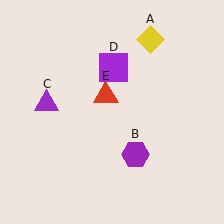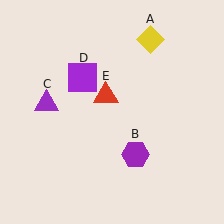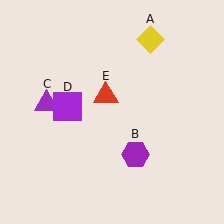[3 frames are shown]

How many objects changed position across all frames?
1 object changed position: purple square (object D).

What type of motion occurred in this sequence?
The purple square (object D) rotated counterclockwise around the center of the scene.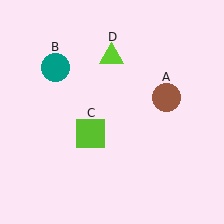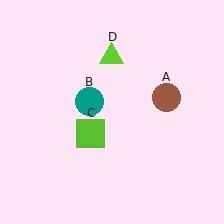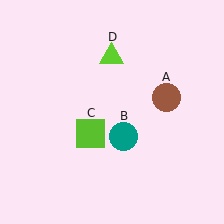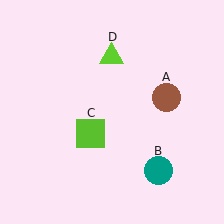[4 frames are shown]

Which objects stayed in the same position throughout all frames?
Brown circle (object A) and lime square (object C) and lime triangle (object D) remained stationary.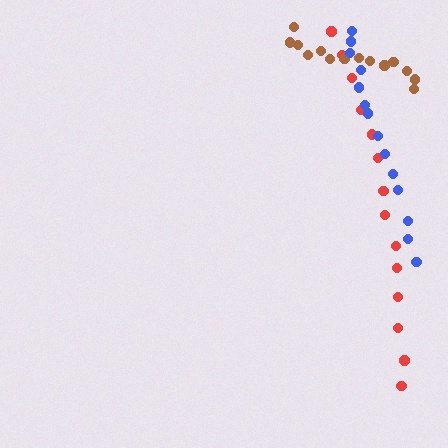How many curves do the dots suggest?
There are 3 distinct paths.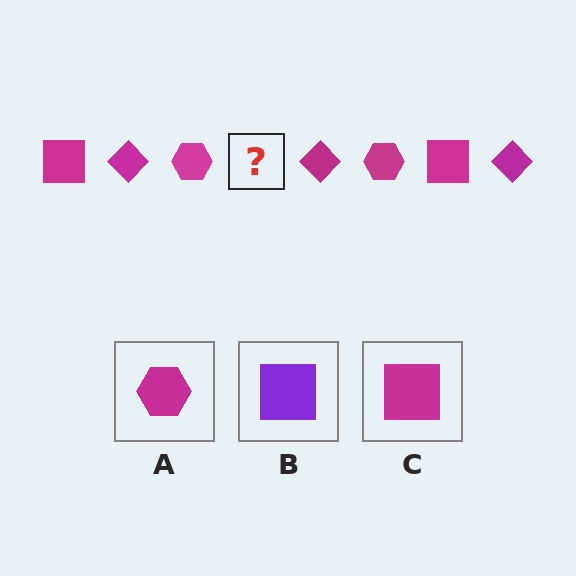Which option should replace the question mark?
Option C.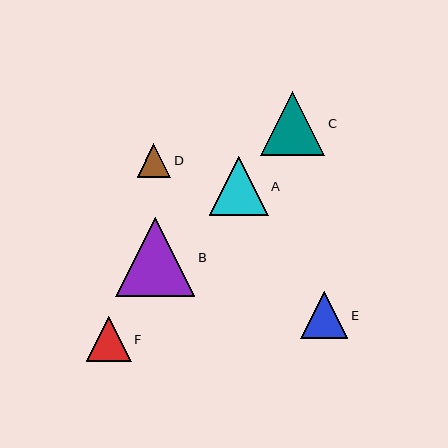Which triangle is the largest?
Triangle B is the largest with a size of approximately 79 pixels.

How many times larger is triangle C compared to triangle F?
Triangle C is approximately 1.4 times the size of triangle F.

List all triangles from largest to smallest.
From largest to smallest: B, C, A, E, F, D.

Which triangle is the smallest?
Triangle D is the smallest with a size of approximately 34 pixels.